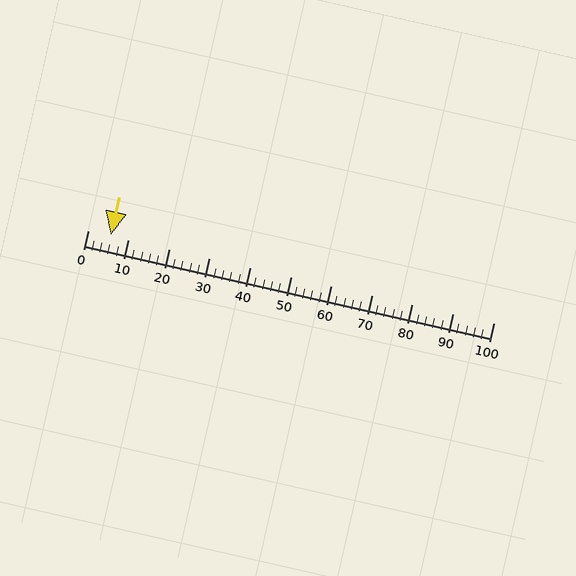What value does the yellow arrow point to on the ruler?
The yellow arrow points to approximately 6.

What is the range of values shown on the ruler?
The ruler shows values from 0 to 100.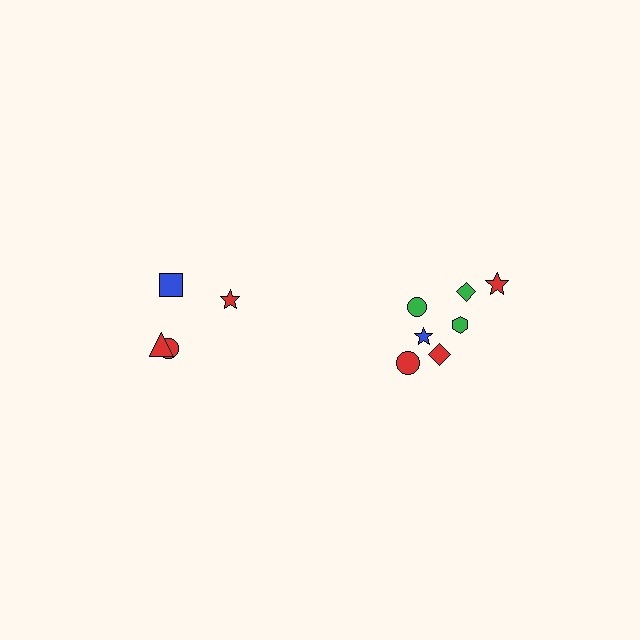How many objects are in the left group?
There are 4 objects.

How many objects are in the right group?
There are 7 objects.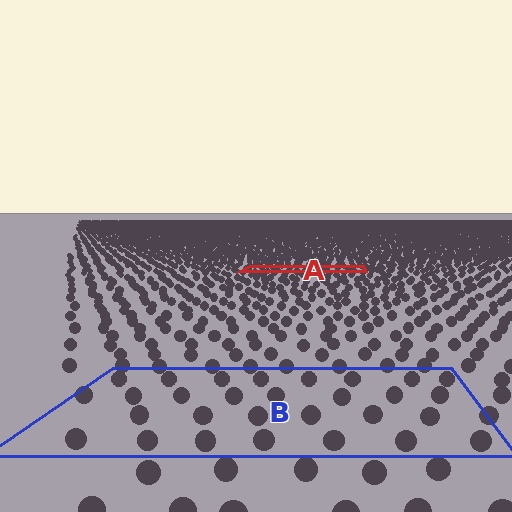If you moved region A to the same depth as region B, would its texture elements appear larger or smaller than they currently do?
They would appear larger. At a closer depth, the same texture elements are projected at a bigger on-screen size.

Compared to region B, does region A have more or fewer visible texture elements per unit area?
Region A has more texture elements per unit area — they are packed more densely because it is farther away.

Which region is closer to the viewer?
Region B is closer. The texture elements there are larger and more spread out.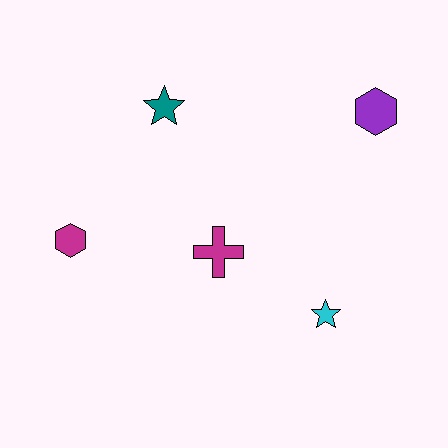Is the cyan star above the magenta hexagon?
No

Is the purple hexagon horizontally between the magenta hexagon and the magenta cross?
No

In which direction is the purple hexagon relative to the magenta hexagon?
The purple hexagon is to the right of the magenta hexagon.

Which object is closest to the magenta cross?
The cyan star is closest to the magenta cross.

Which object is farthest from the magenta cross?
The purple hexagon is farthest from the magenta cross.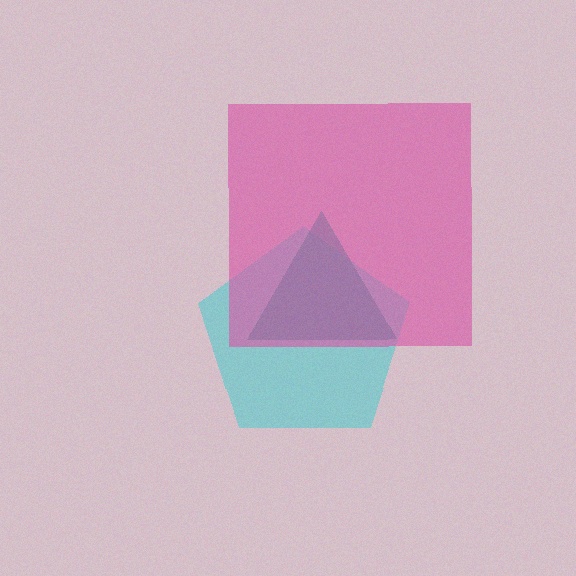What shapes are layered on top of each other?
The layered shapes are: a cyan pentagon, a teal triangle, a pink square.